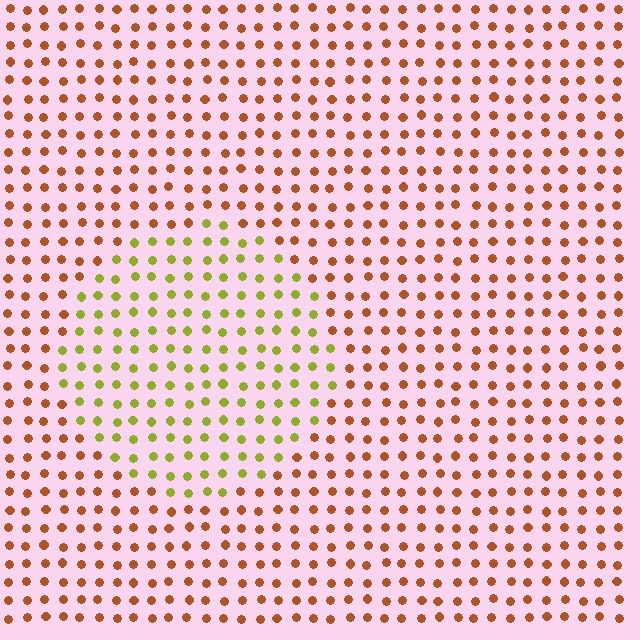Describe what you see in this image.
The image is filled with small brown elements in a uniform arrangement. A circle-shaped region is visible where the elements are tinted to a slightly different hue, forming a subtle color boundary.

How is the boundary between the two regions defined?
The boundary is defined purely by a slight shift in hue (about 54 degrees). Spacing, size, and orientation are identical on both sides.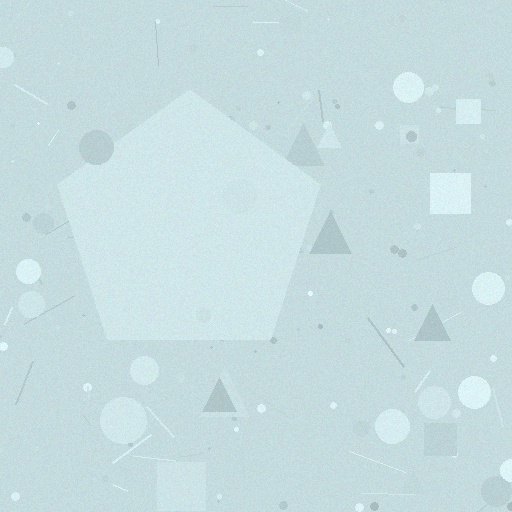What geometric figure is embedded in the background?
A pentagon is embedded in the background.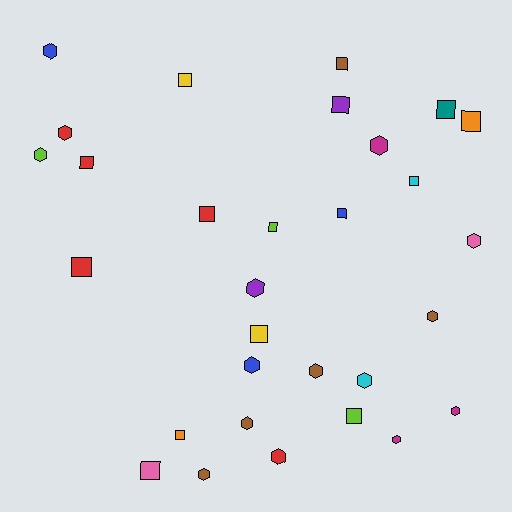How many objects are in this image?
There are 30 objects.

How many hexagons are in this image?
There are 15 hexagons.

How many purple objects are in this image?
There are 2 purple objects.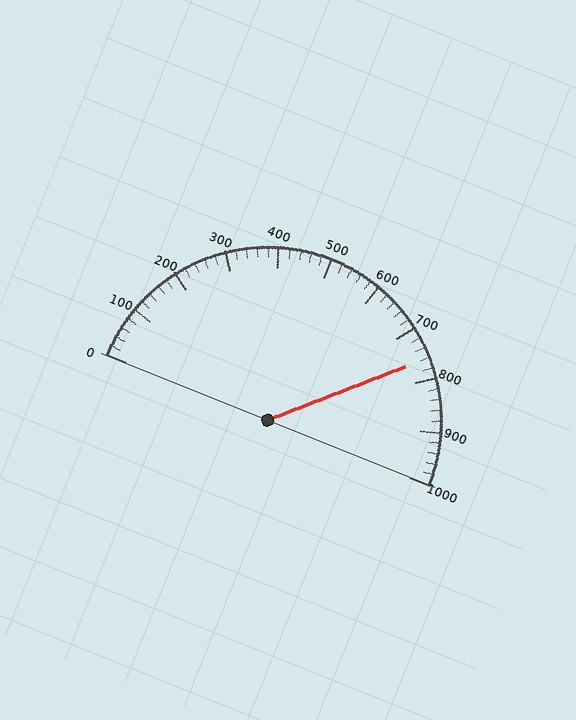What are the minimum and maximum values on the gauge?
The gauge ranges from 0 to 1000.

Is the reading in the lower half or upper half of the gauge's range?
The reading is in the upper half of the range (0 to 1000).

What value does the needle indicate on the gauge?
The needle indicates approximately 760.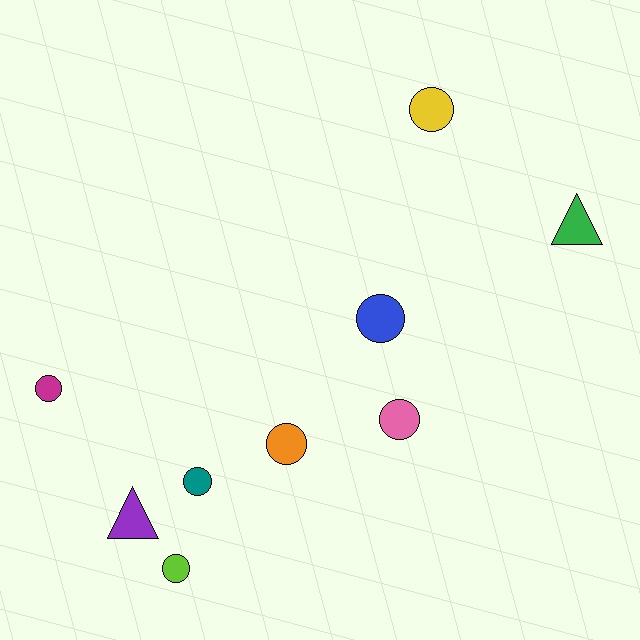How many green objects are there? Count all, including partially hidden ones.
There is 1 green object.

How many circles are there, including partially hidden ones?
There are 7 circles.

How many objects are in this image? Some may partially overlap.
There are 9 objects.